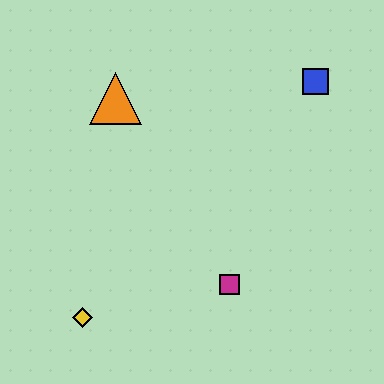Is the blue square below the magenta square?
No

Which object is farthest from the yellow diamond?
The blue square is farthest from the yellow diamond.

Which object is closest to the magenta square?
The yellow diamond is closest to the magenta square.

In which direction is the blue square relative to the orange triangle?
The blue square is to the right of the orange triangle.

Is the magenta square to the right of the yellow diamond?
Yes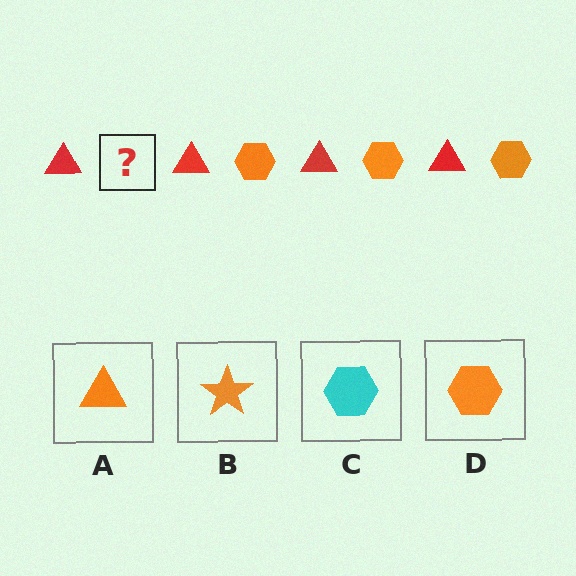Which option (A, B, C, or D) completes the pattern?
D.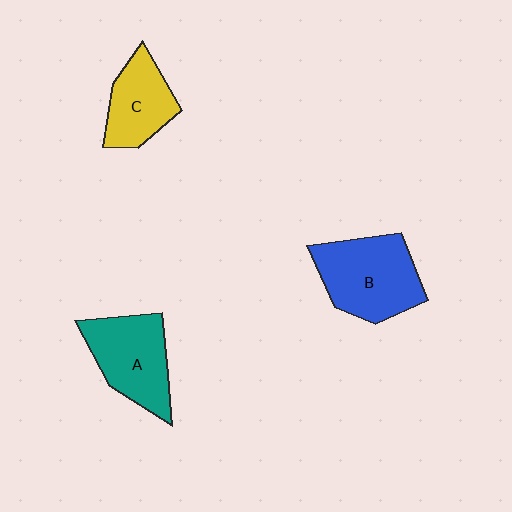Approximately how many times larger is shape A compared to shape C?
Approximately 1.3 times.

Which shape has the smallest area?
Shape C (yellow).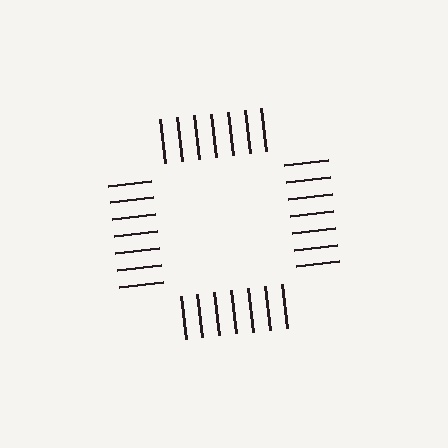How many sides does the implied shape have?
4 sides — the line-ends trace a square.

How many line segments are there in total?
28 — 7 along each of the 4 edges.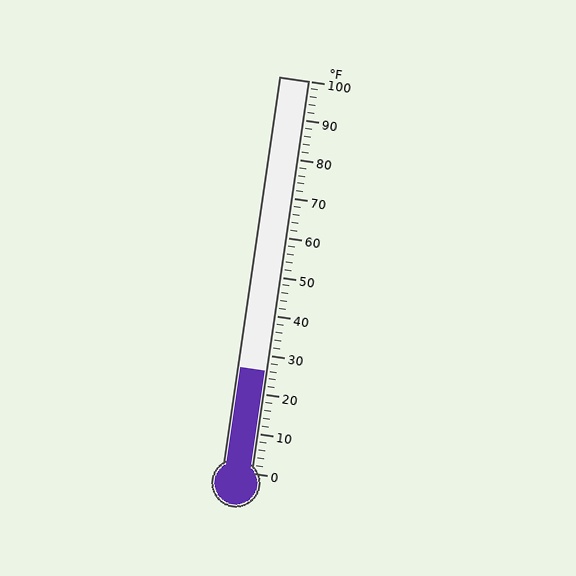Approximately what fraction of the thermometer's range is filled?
The thermometer is filled to approximately 25% of its range.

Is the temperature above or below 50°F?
The temperature is below 50°F.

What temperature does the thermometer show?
The thermometer shows approximately 26°F.